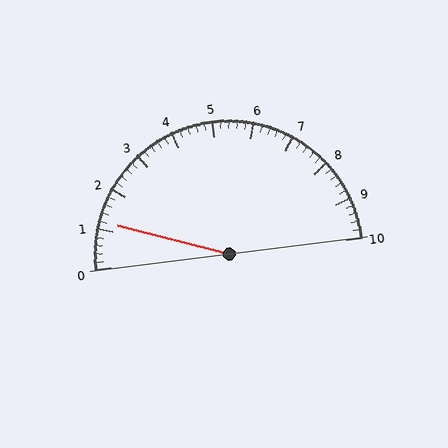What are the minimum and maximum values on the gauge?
The gauge ranges from 0 to 10.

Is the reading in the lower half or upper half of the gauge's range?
The reading is in the lower half of the range (0 to 10).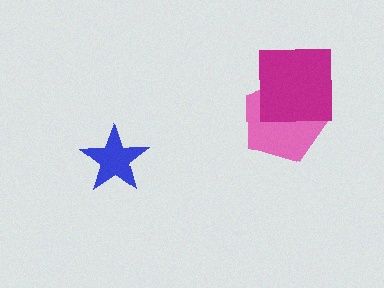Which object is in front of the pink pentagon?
The magenta square is in front of the pink pentagon.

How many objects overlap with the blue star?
0 objects overlap with the blue star.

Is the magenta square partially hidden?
No, no other shape covers it.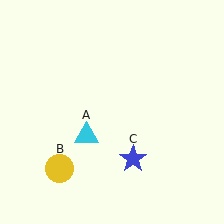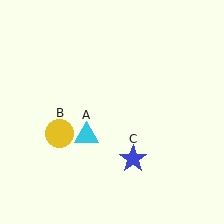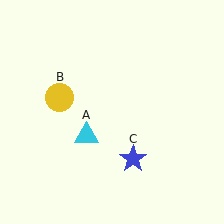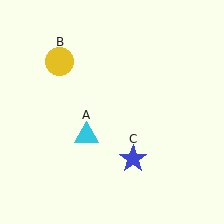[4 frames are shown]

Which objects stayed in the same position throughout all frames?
Cyan triangle (object A) and blue star (object C) remained stationary.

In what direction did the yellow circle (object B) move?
The yellow circle (object B) moved up.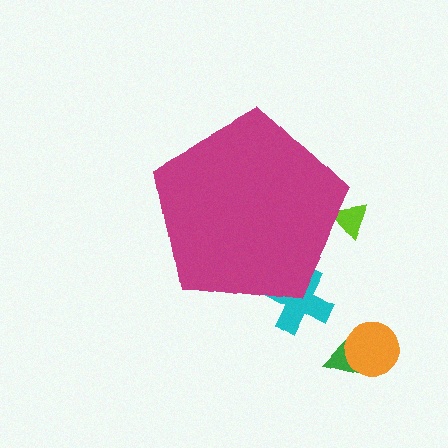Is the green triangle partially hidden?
No, the green triangle is fully visible.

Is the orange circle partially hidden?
No, the orange circle is fully visible.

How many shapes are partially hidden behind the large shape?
2 shapes are partially hidden.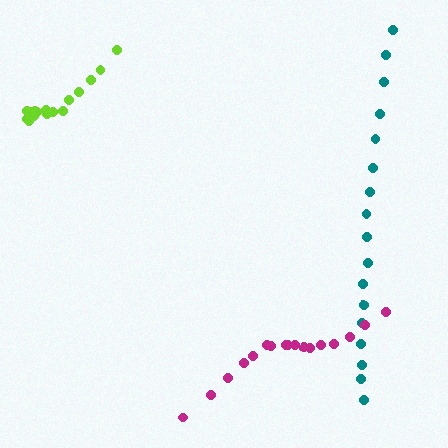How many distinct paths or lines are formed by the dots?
There are 3 distinct paths.